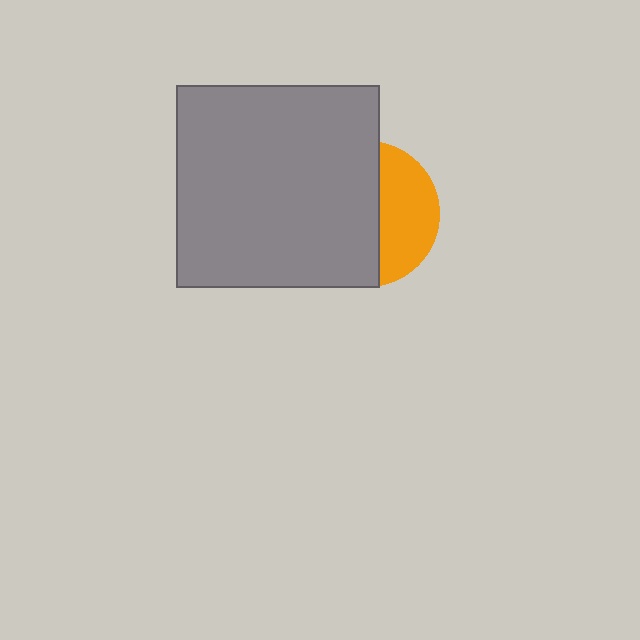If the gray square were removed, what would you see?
You would see the complete orange circle.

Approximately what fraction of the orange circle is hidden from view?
Roughly 61% of the orange circle is hidden behind the gray square.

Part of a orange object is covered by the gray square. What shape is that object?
It is a circle.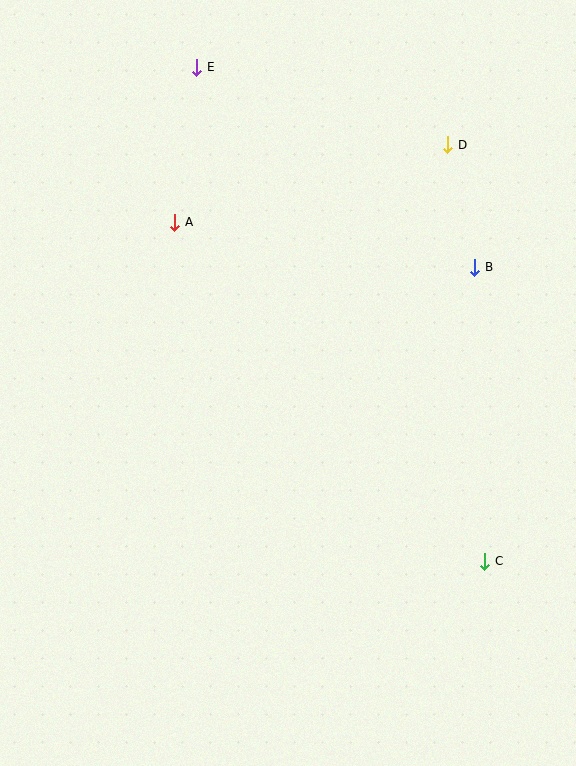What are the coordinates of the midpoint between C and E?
The midpoint between C and E is at (341, 314).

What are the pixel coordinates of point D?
Point D is at (448, 145).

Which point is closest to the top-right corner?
Point D is closest to the top-right corner.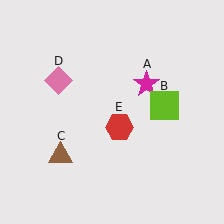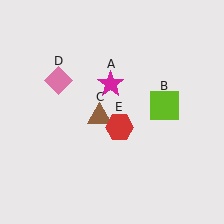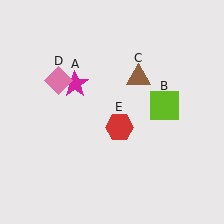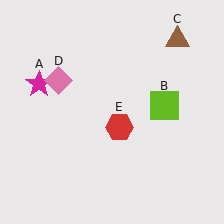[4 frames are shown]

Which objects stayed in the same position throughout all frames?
Lime square (object B) and pink diamond (object D) and red hexagon (object E) remained stationary.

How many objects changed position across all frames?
2 objects changed position: magenta star (object A), brown triangle (object C).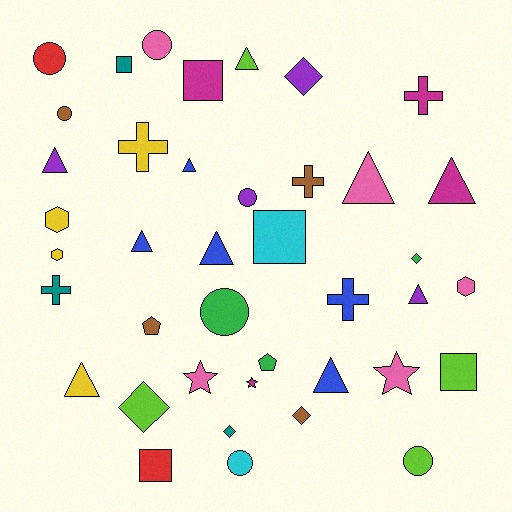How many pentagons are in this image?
There are 2 pentagons.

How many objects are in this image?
There are 40 objects.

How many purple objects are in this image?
There are 4 purple objects.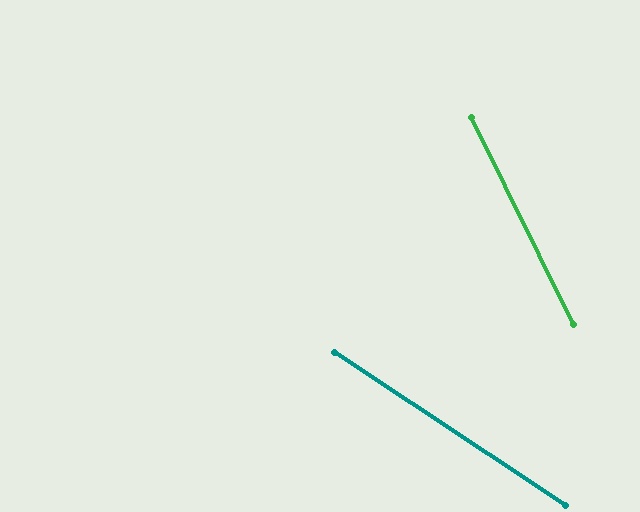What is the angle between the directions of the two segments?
Approximately 30 degrees.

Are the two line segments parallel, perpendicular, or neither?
Neither parallel nor perpendicular — they differ by about 30°.